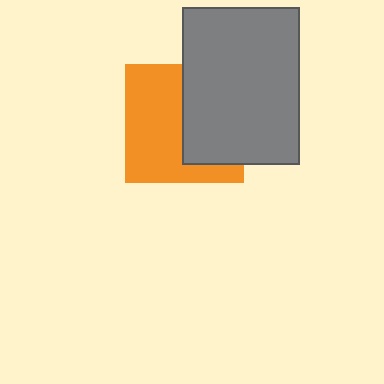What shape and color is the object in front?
The object in front is a gray rectangle.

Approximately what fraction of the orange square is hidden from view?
Roughly 45% of the orange square is hidden behind the gray rectangle.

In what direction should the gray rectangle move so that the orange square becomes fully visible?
The gray rectangle should move right. That is the shortest direction to clear the overlap and leave the orange square fully visible.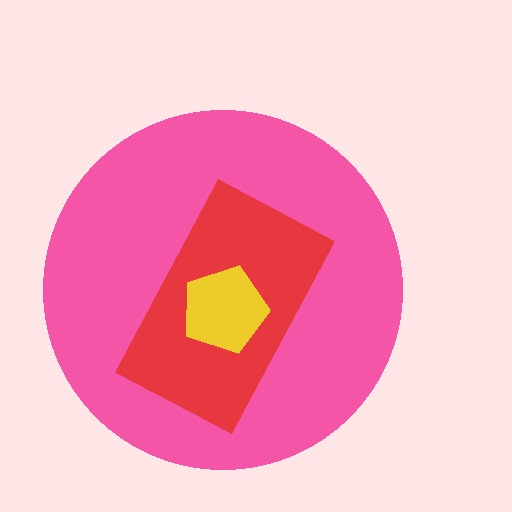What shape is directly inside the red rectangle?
The yellow pentagon.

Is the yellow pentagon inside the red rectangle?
Yes.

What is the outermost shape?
The pink circle.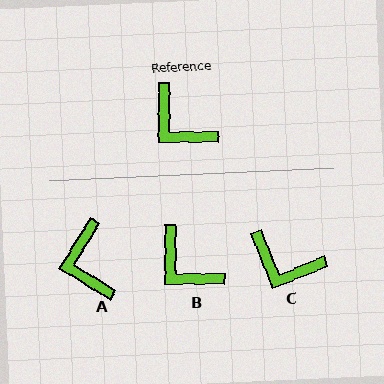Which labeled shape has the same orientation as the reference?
B.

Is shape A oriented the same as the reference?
No, it is off by about 32 degrees.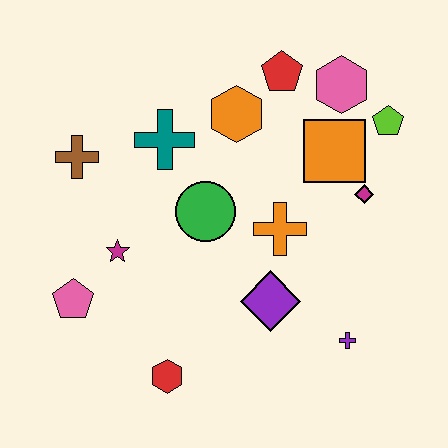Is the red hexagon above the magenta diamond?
No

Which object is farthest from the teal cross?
The purple cross is farthest from the teal cross.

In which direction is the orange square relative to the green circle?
The orange square is to the right of the green circle.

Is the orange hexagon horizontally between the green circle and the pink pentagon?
No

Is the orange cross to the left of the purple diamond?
No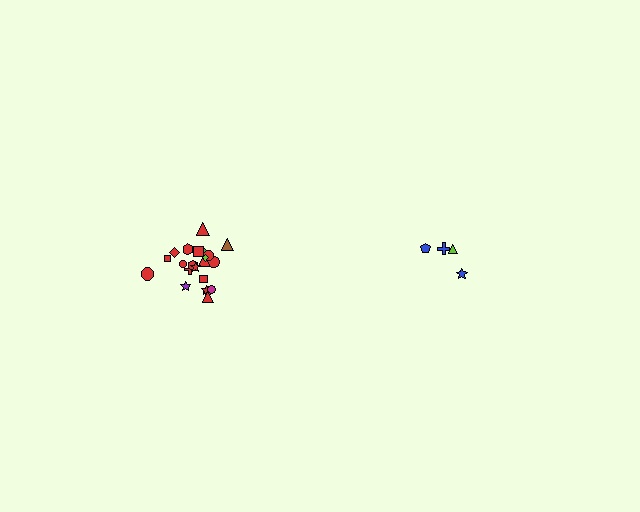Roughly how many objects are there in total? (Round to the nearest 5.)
Roughly 25 objects in total.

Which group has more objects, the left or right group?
The left group.